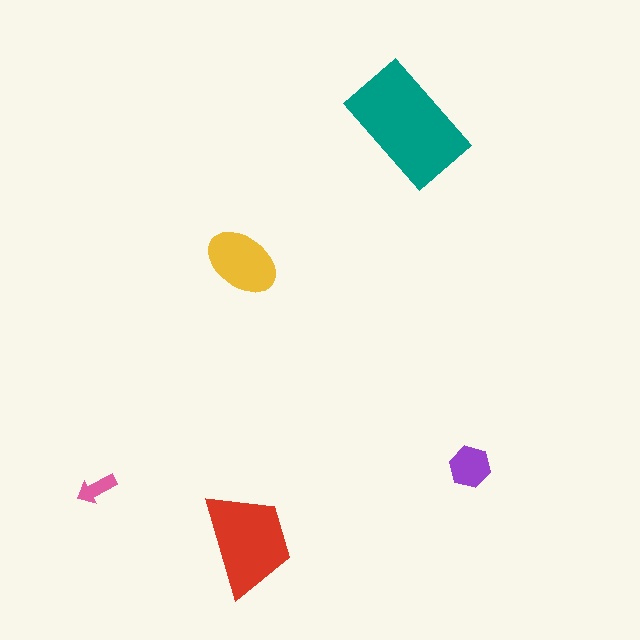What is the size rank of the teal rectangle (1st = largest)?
1st.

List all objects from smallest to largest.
The pink arrow, the purple hexagon, the yellow ellipse, the red trapezoid, the teal rectangle.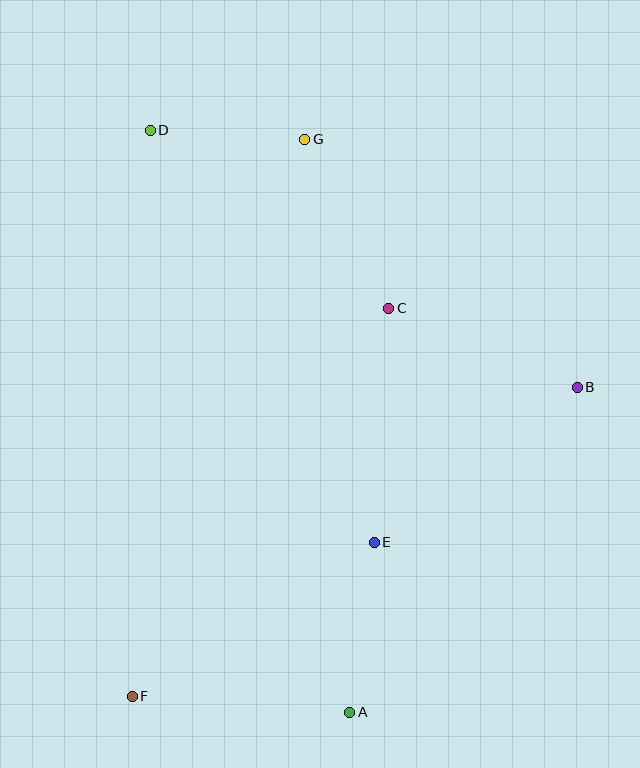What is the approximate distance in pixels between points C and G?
The distance between C and G is approximately 189 pixels.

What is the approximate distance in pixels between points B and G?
The distance between B and G is approximately 369 pixels.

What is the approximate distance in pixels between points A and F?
The distance between A and F is approximately 218 pixels.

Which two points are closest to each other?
Points D and G are closest to each other.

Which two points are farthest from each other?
Points A and D are farthest from each other.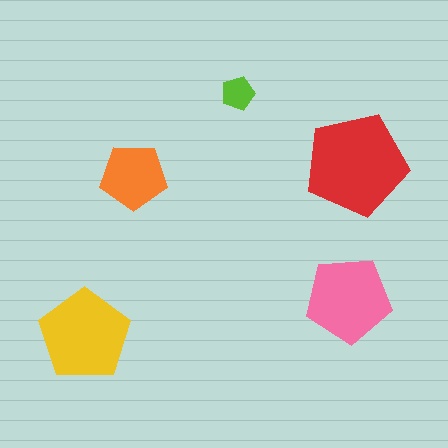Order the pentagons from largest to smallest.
the red one, the yellow one, the pink one, the orange one, the lime one.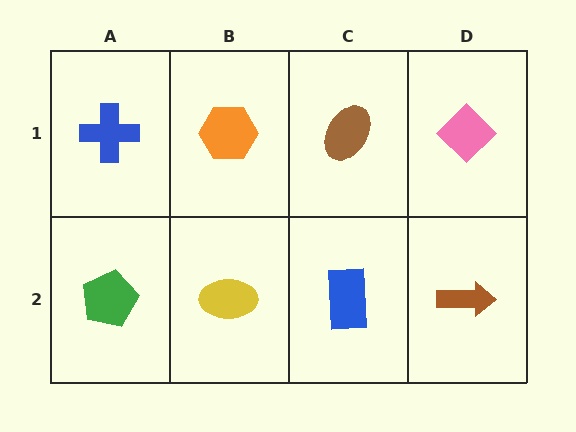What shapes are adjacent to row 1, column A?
A green pentagon (row 2, column A), an orange hexagon (row 1, column B).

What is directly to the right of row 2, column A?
A yellow ellipse.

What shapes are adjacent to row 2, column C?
A brown ellipse (row 1, column C), a yellow ellipse (row 2, column B), a brown arrow (row 2, column D).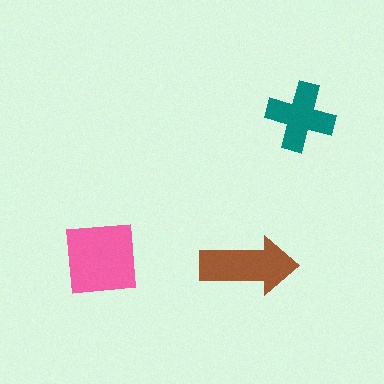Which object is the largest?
The pink square.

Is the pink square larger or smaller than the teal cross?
Larger.